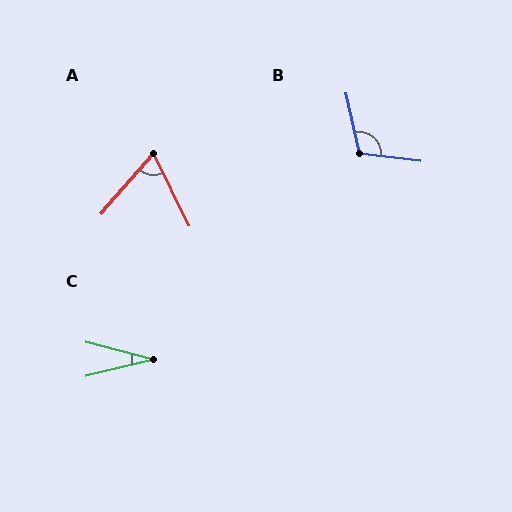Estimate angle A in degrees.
Approximately 67 degrees.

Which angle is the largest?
B, at approximately 110 degrees.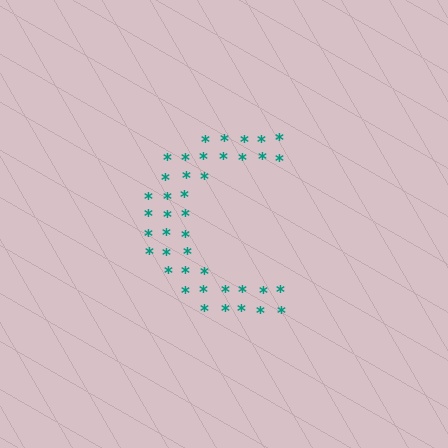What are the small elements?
The small elements are asterisks.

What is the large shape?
The large shape is the letter C.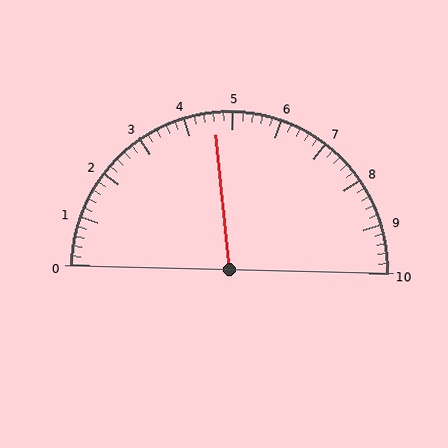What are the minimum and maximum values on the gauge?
The gauge ranges from 0 to 10.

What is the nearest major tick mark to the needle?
The nearest major tick mark is 5.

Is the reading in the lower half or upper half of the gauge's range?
The reading is in the lower half of the range (0 to 10).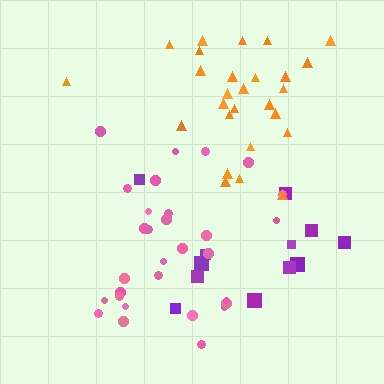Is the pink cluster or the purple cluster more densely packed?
Pink.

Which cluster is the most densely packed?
Orange.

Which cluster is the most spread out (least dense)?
Purple.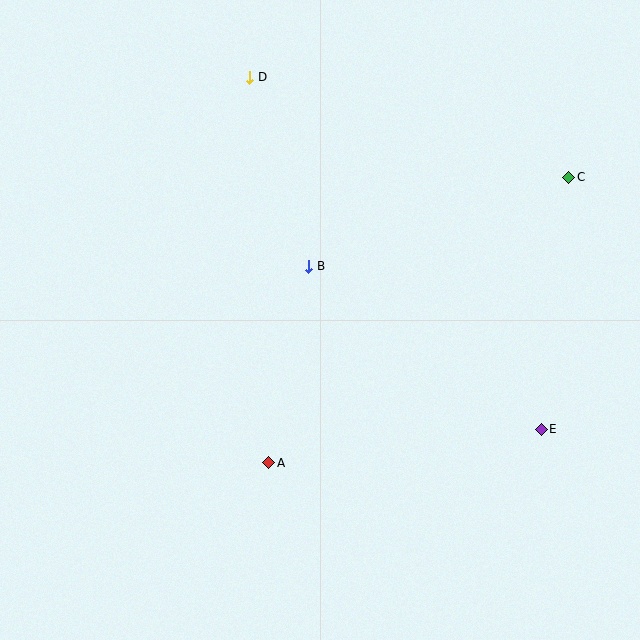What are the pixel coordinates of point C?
Point C is at (569, 177).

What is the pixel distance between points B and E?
The distance between B and E is 284 pixels.